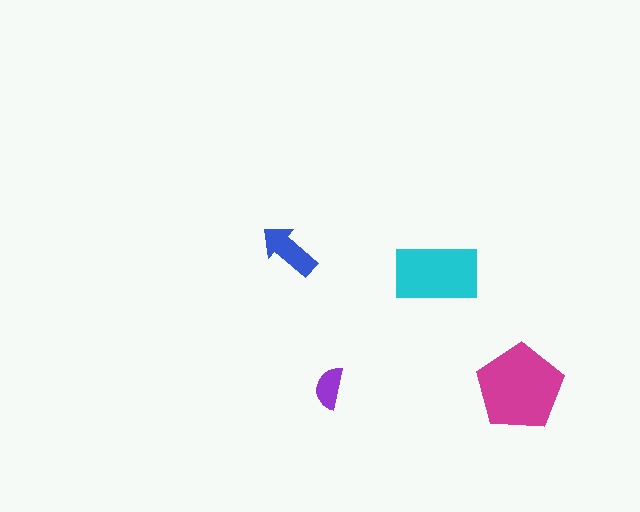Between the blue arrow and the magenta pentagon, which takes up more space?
The magenta pentagon.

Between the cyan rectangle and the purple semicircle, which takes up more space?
The cyan rectangle.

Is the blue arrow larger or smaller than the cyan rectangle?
Smaller.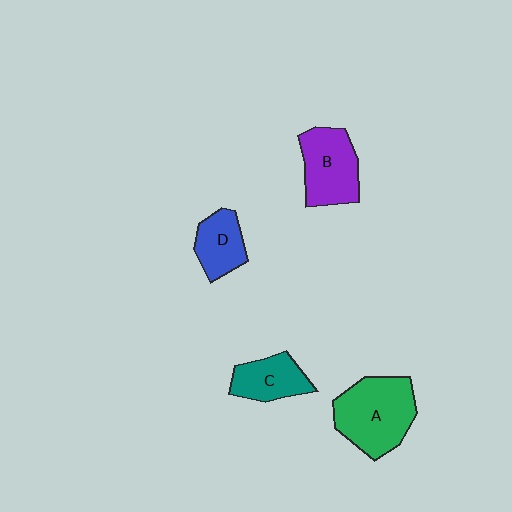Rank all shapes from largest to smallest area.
From largest to smallest: A (green), B (purple), C (teal), D (blue).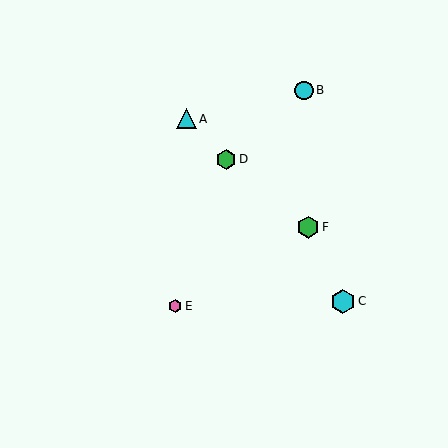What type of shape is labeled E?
Shape E is a pink hexagon.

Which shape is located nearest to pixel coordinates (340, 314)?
The cyan hexagon (labeled C) at (343, 301) is nearest to that location.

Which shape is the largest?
The cyan hexagon (labeled C) is the largest.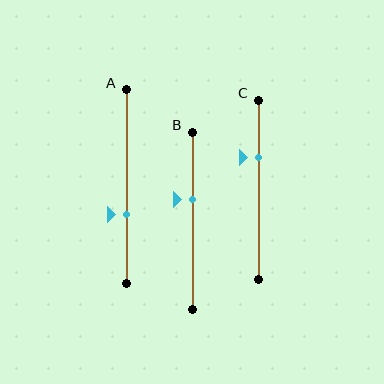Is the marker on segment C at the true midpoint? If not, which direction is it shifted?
No, the marker on segment C is shifted upward by about 18% of the segment length.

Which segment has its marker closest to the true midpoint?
Segment B has its marker closest to the true midpoint.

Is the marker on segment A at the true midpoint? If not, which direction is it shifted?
No, the marker on segment A is shifted downward by about 14% of the segment length.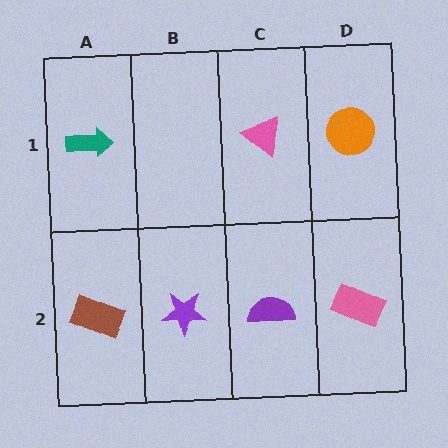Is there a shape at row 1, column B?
No, that cell is empty.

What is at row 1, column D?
An orange circle.